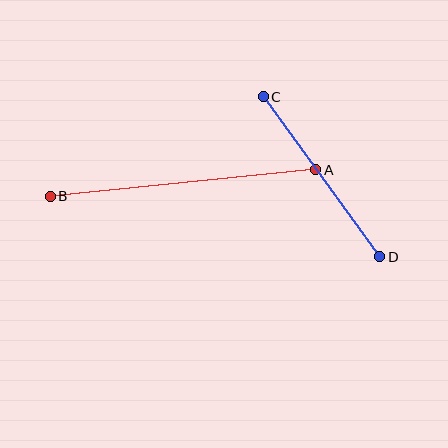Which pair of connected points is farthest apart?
Points A and B are farthest apart.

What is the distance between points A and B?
The distance is approximately 267 pixels.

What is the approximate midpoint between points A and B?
The midpoint is at approximately (183, 183) pixels.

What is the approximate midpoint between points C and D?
The midpoint is at approximately (322, 177) pixels.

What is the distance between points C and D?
The distance is approximately 198 pixels.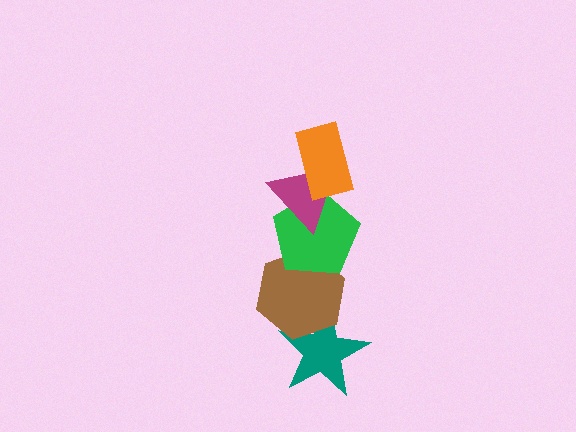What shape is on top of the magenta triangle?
The orange rectangle is on top of the magenta triangle.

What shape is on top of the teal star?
The brown hexagon is on top of the teal star.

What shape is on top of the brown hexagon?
The green pentagon is on top of the brown hexagon.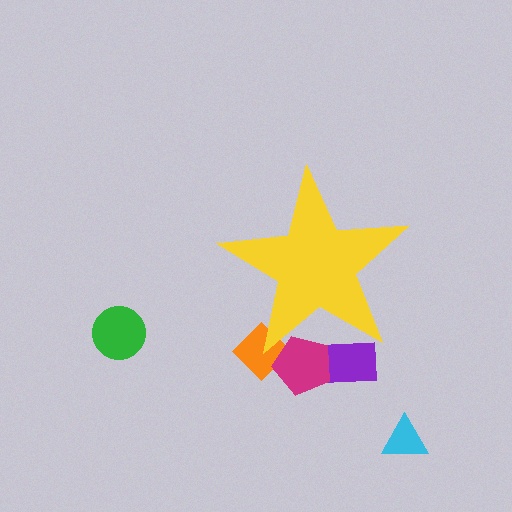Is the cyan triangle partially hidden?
No, the cyan triangle is fully visible.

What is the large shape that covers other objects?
A yellow star.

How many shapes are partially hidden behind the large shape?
3 shapes are partially hidden.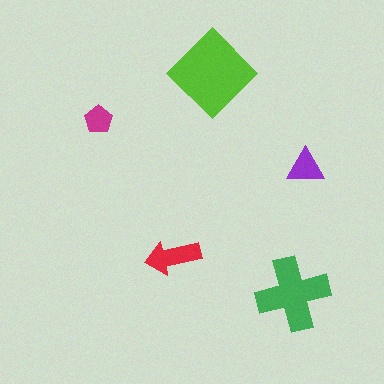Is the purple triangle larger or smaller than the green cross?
Smaller.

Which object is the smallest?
The magenta pentagon.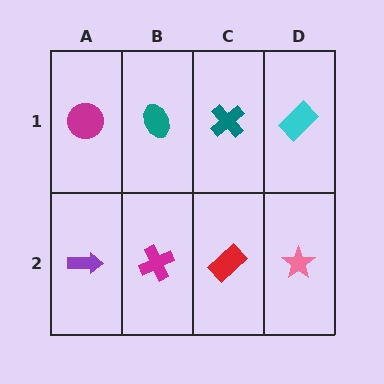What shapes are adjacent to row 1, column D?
A pink star (row 2, column D), a teal cross (row 1, column C).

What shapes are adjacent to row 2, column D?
A cyan rectangle (row 1, column D), a red rectangle (row 2, column C).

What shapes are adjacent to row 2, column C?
A teal cross (row 1, column C), a magenta cross (row 2, column B), a pink star (row 2, column D).